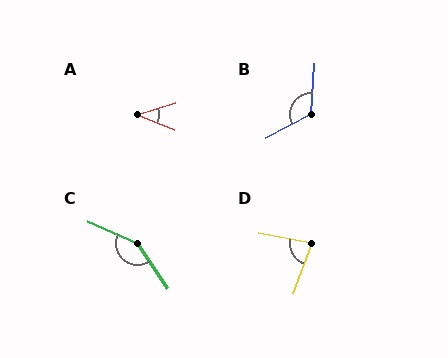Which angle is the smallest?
A, at approximately 39 degrees.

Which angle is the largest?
C, at approximately 148 degrees.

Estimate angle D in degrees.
Approximately 81 degrees.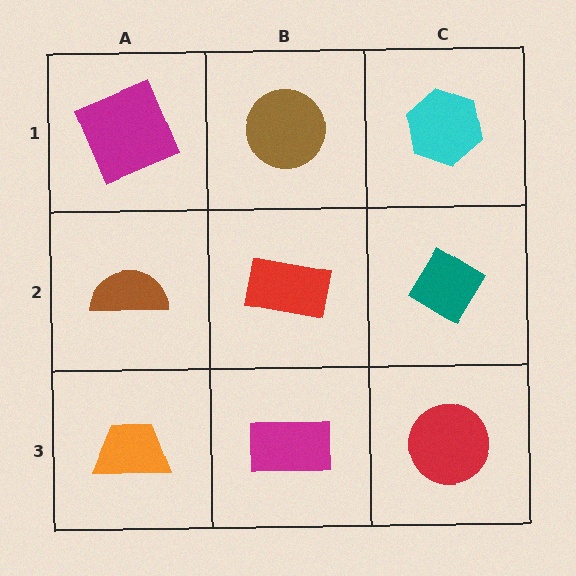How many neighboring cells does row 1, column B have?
3.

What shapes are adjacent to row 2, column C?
A cyan hexagon (row 1, column C), a red circle (row 3, column C), a red rectangle (row 2, column B).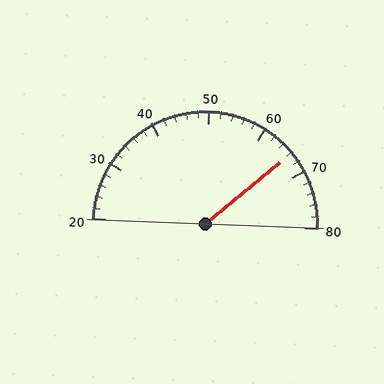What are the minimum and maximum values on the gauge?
The gauge ranges from 20 to 80.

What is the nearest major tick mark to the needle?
The nearest major tick mark is 70.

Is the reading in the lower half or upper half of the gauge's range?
The reading is in the upper half of the range (20 to 80).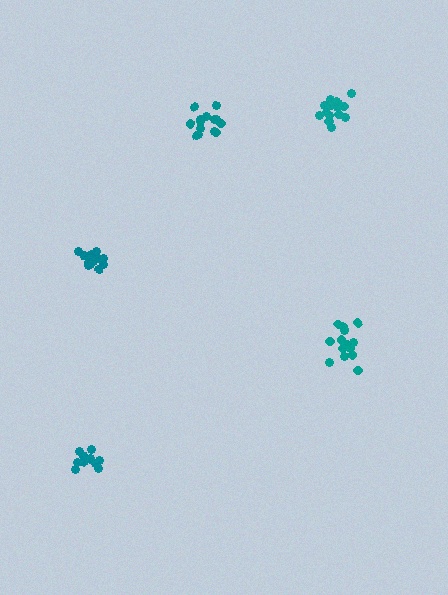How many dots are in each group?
Group 1: 16 dots, Group 2: 12 dots, Group 3: 15 dots, Group 4: 11 dots, Group 5: 14 dots (68 total).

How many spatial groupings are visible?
There are 5 spatial groupings.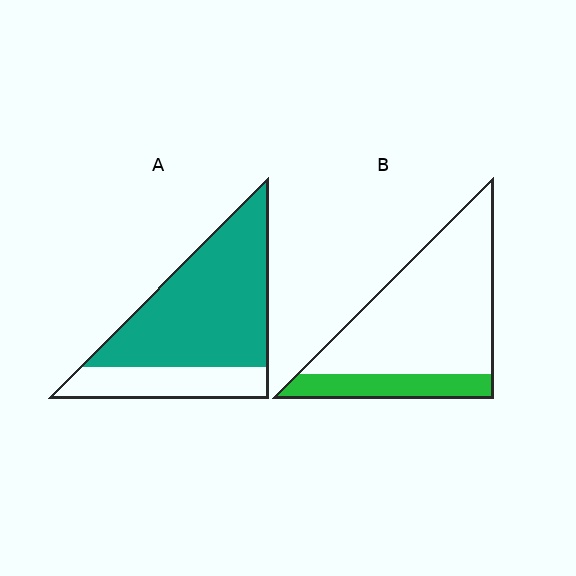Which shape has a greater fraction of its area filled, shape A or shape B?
Shape A.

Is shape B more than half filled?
No.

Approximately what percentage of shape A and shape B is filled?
A is approximately 75% and B is approximately 20%.